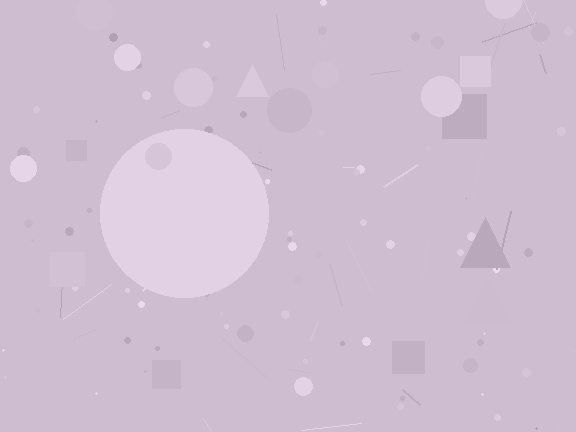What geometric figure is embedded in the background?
A circle is embedded in the background.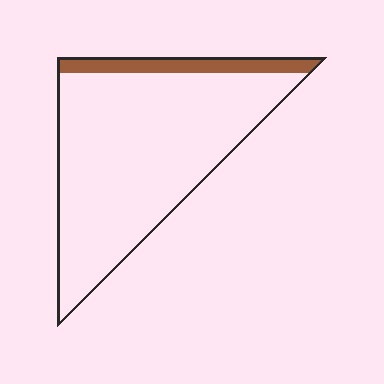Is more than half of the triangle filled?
No.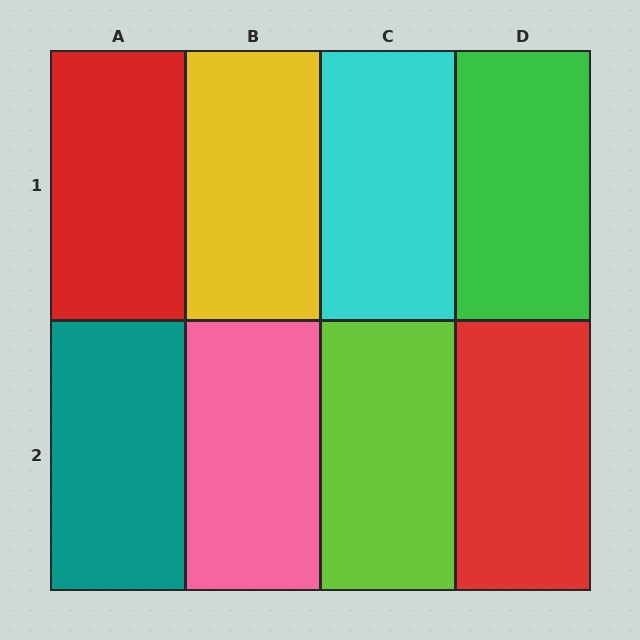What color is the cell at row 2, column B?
Pink.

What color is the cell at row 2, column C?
Lime.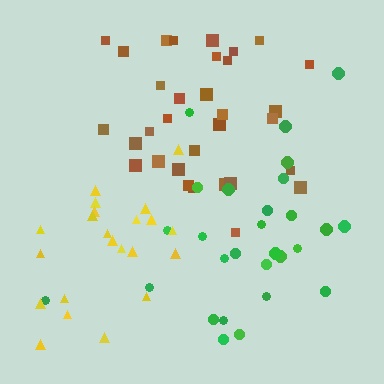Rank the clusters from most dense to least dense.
brown, green, yellow.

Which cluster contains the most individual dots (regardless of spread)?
Brown (32).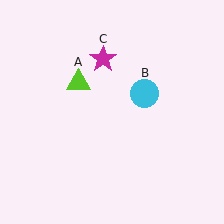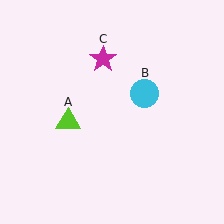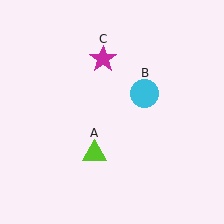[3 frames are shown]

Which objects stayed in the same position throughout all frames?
Cyan circle (object B) and magenta star (object C) remained stationary.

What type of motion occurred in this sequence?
The lime triangle (object A) rotated counterclockwise around the center of the scene.